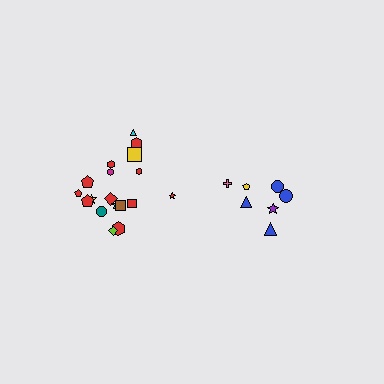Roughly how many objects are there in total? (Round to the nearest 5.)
Roughly 25 objects in total.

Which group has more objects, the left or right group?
The left group.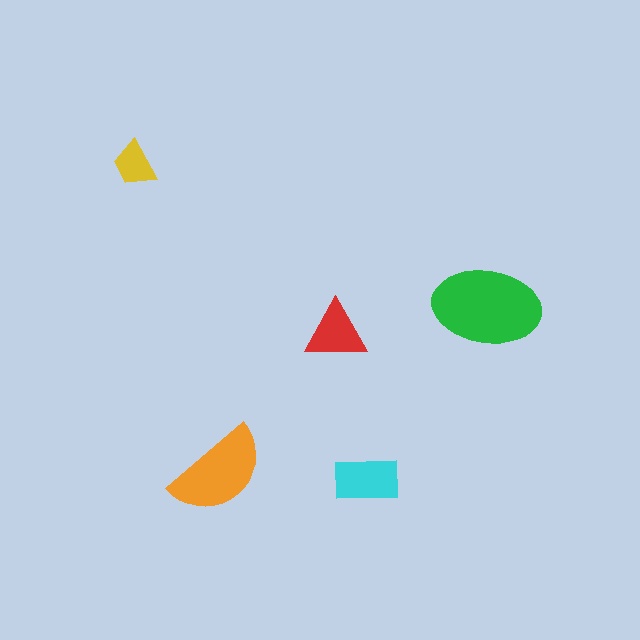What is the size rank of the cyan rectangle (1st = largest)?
3rd.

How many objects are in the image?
There are 5 objects in the image.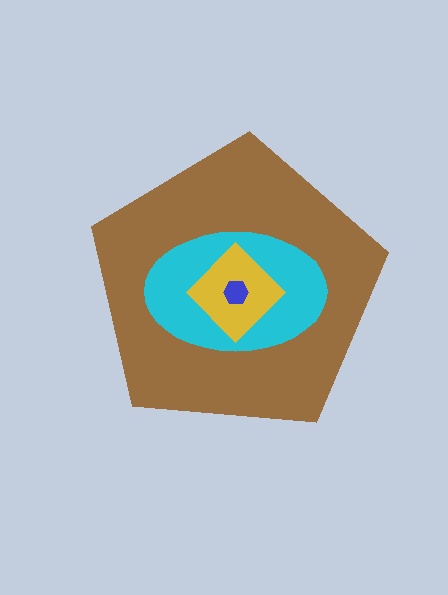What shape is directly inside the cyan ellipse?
The yellow diamond.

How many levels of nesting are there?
4.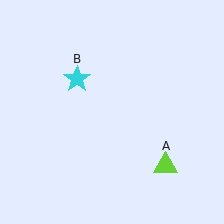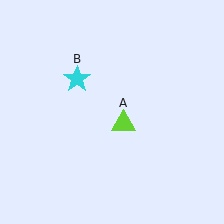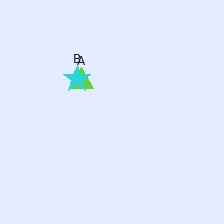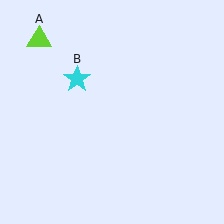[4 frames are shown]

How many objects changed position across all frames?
1 object changed position: lime triangle (object A).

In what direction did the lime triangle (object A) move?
The lime triangle (object A) moved up and to the left.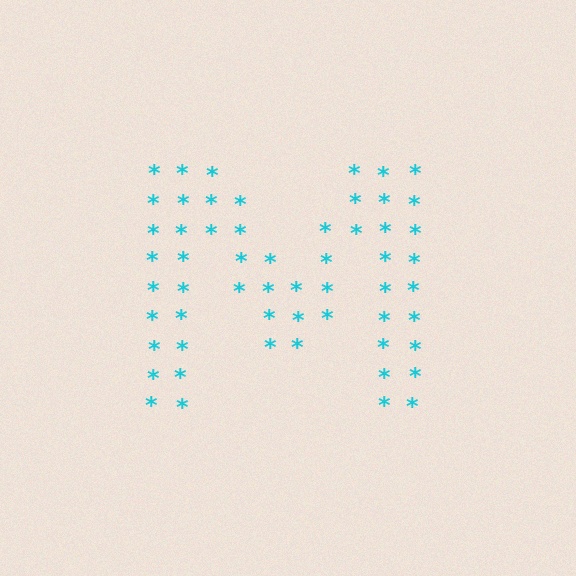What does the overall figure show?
The overall figure shows the letter M.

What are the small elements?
The small elements are asterisks.